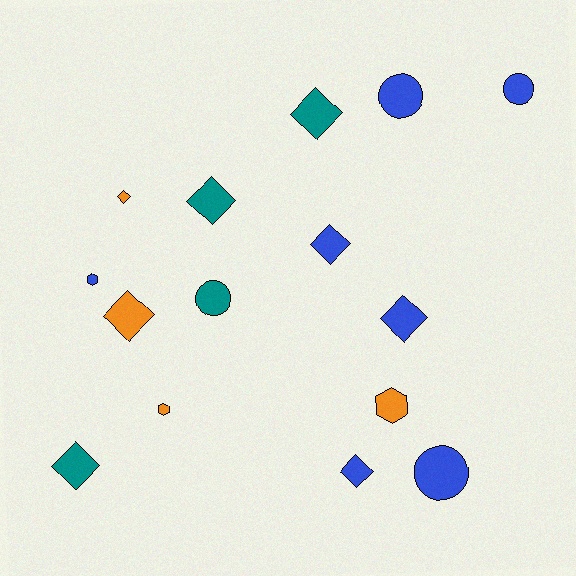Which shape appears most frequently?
Diamond, with 8 objects.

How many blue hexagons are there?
There is 1 blue hexagon.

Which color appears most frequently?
Blue, with 7 objects.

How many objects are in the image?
There are 15 objects.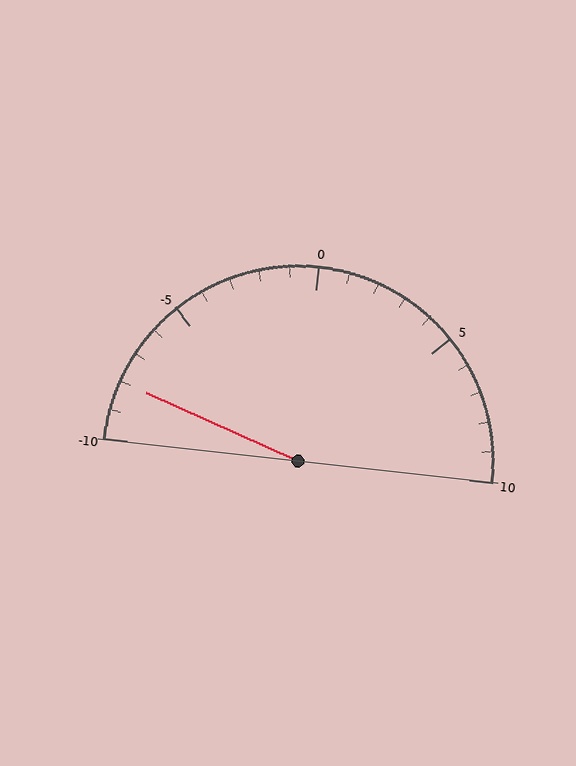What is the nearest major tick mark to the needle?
The nearest major tick mark is -10.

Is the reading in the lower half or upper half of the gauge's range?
The reading is in the lower half of the range (-10 to 10).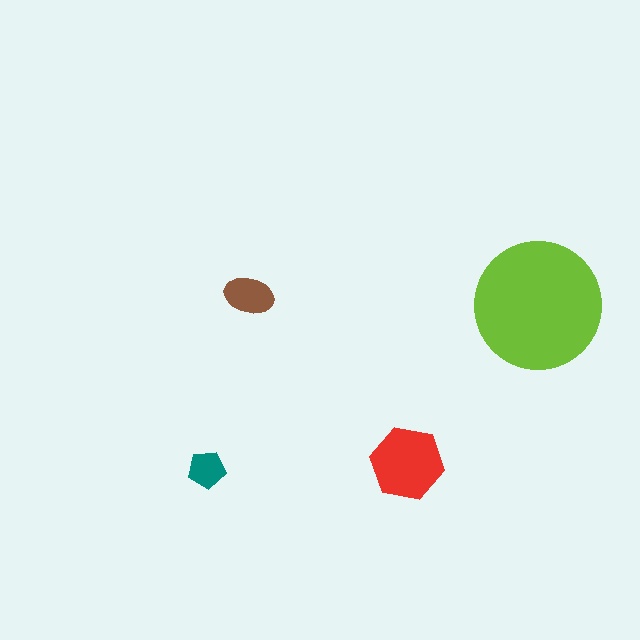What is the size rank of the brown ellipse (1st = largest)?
3rd.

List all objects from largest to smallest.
The lime circle, the red hexagon, the brown ellipse, the teal pentagon.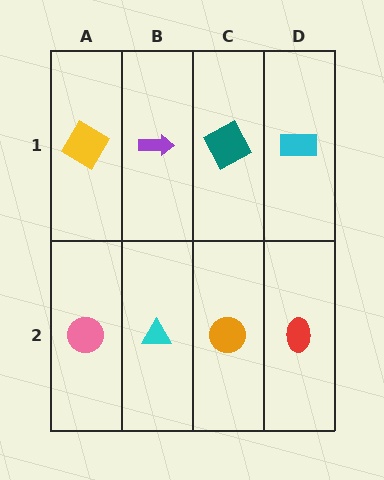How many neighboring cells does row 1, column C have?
3.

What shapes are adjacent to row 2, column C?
A teal square (row 1, column C), a cyan triangle (row 2, column B), a red ellipse (row 2, column D).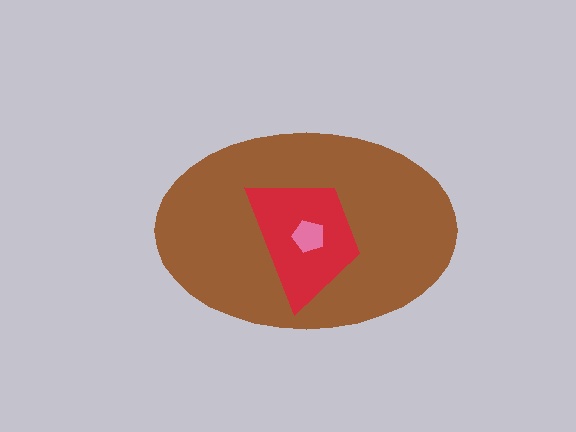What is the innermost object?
The pink pentagon.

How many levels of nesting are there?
3.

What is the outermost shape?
The brown ellipse.